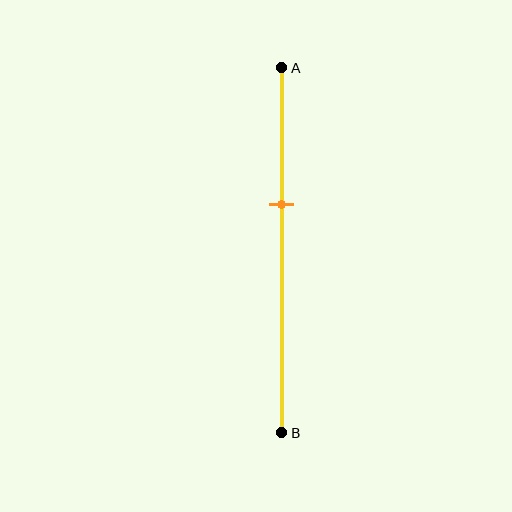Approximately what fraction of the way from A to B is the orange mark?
The orange mark is approximately 35% of the way from A to B.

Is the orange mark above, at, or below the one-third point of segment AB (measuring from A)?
The orange mark is below the one-third point of segment AB.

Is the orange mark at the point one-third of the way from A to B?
No, the mark is at about 35% from A, not at the 33% one-third point.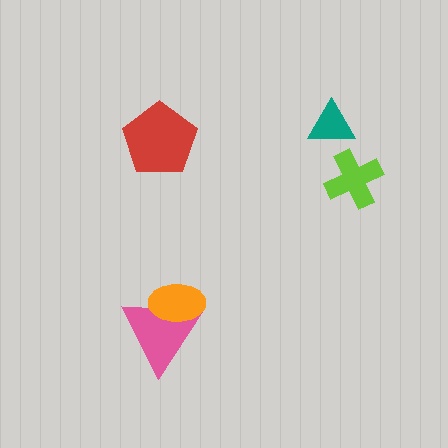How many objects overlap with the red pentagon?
0 objects overlap with the red pentagon.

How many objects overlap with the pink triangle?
1 object overlaps with the pink triangle.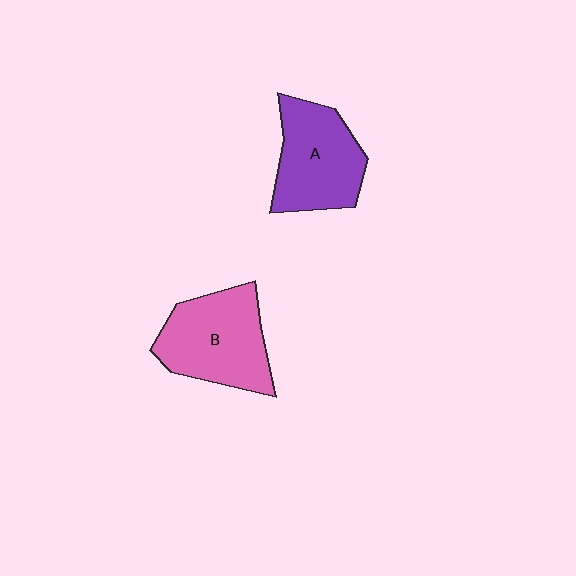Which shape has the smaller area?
Shape A (purple).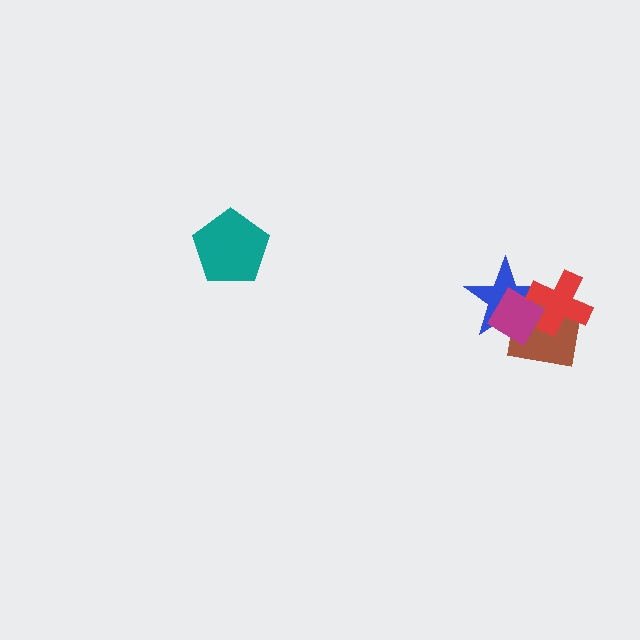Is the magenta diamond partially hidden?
Yes, it is partially covered by another shape.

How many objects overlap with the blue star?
3 objects overlap with the blue star.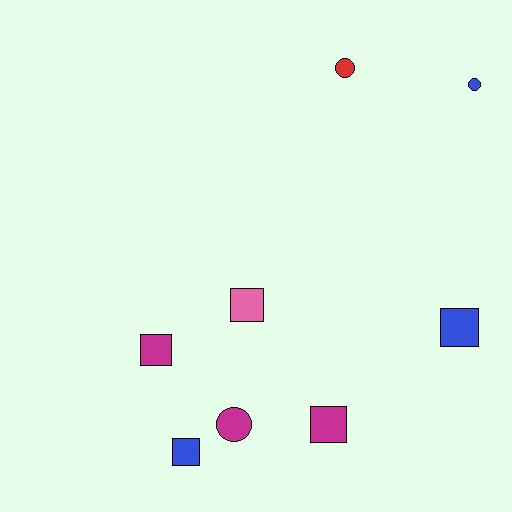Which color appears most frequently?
Blue, with 3 objects.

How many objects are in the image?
There are 8 objects.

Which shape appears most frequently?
Square, with 5 objects.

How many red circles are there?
There is 1 red circle.